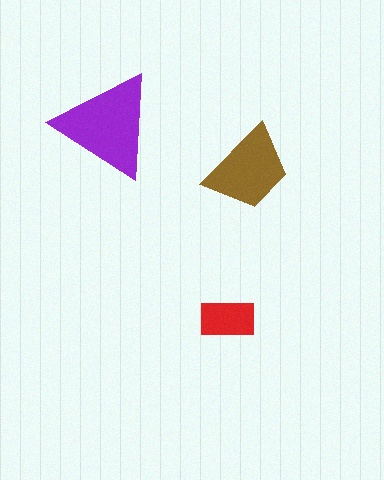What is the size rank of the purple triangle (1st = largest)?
1st.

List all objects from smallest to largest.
The red rectangle, the brown trapezoid, the purple triangle.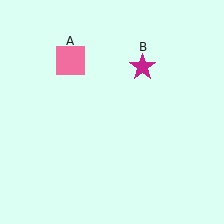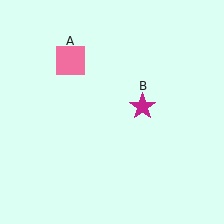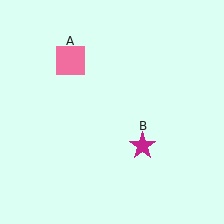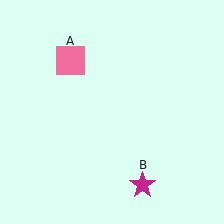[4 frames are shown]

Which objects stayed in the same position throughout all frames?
Pink square (object A) remained stationary.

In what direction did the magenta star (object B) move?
The magenta star (object B) moved down.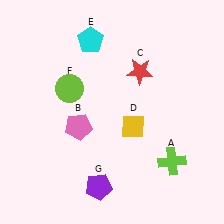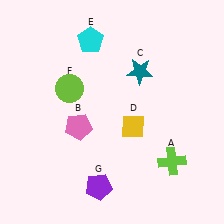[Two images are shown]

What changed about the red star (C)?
In Image 1, C is red. In Image 2, it changed to teal.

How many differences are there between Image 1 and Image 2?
There is 1 difference between the two images.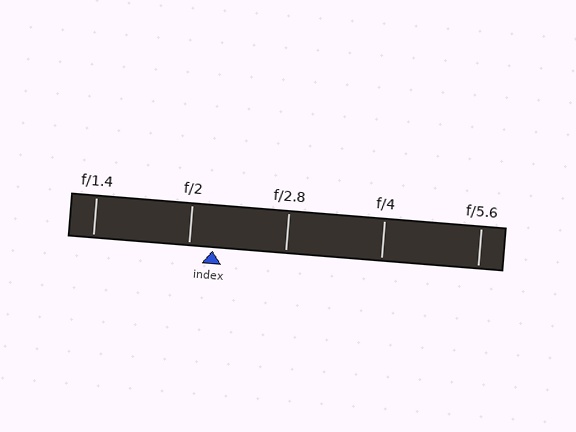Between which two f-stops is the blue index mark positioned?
The index mark is between f/2 and f/2.8.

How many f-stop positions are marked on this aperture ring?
There are 5 f-stop positions marked.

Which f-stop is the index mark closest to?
The index mark is closest to f/2.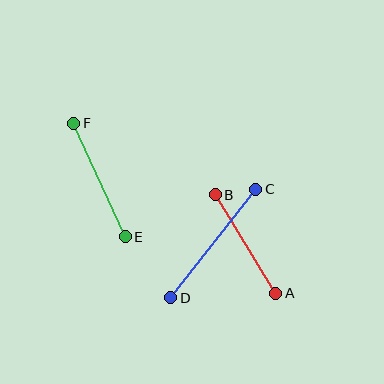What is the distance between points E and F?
The distance is approximately 125 pixels.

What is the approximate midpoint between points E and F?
The midpoint is at approximately (100, 180) pixels.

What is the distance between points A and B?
The distance is approximately 116 pixels.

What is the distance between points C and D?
The distance is approximately 138 pixels.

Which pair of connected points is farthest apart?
Points C and D are farthest apart.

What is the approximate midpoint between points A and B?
The midpoint is at approximately (245, 244) pixels.